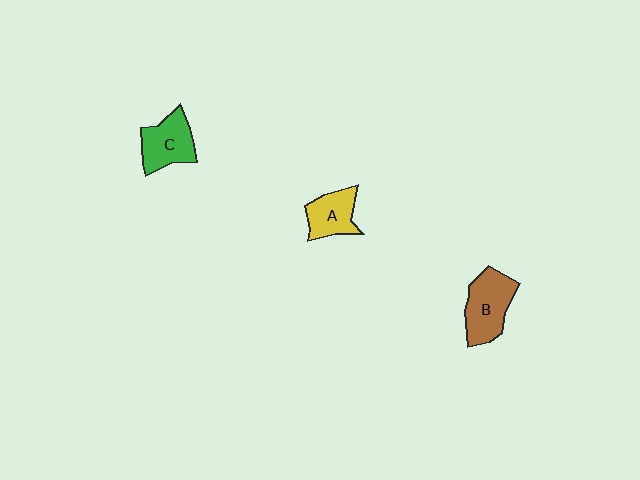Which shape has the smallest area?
Shape A (yellow).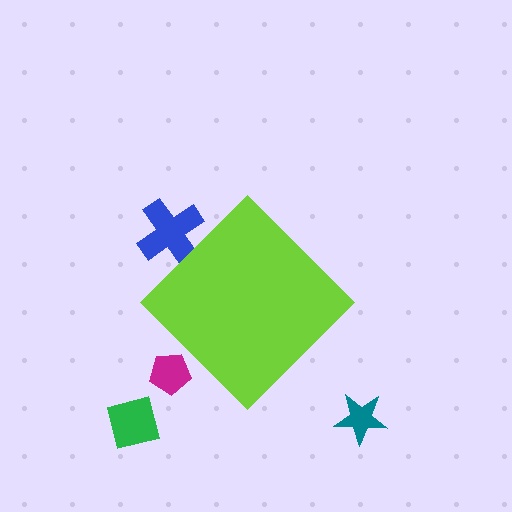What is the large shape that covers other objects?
A lime diamond.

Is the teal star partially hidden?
No, the teal star is fully visible.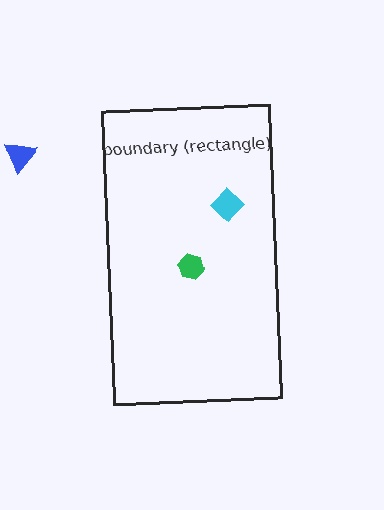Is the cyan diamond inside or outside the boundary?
Inside.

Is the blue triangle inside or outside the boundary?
Outside.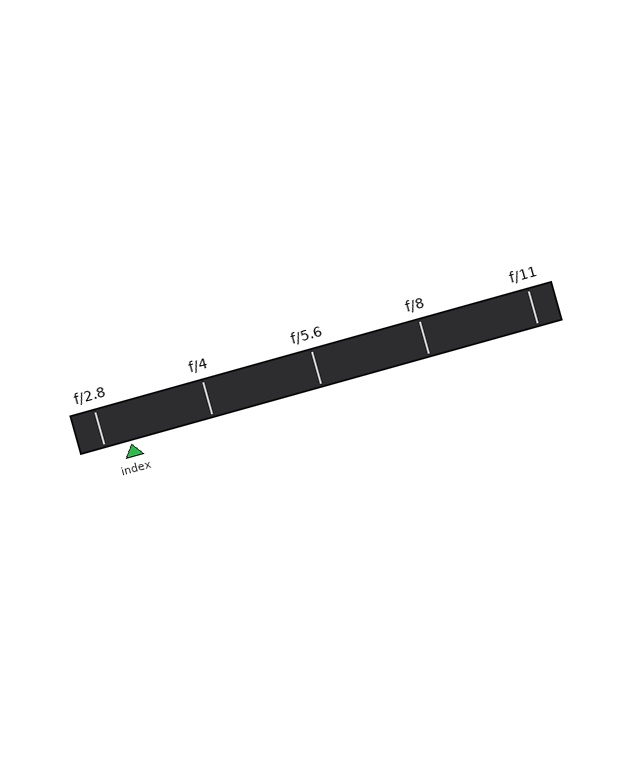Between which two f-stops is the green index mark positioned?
The index mark is between f/2.8 and f/4.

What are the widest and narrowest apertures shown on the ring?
The widest aperture shown is f/2.8 and the narrowest is f/11.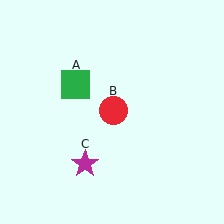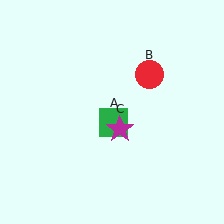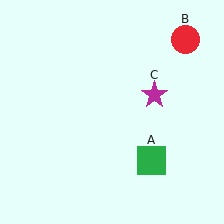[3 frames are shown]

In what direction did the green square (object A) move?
The green square (object A) moved down and to the right.